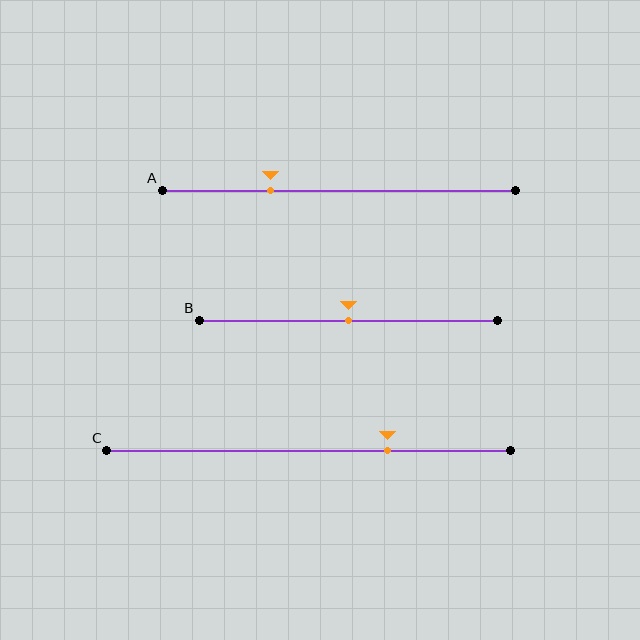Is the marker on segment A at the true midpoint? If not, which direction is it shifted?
No, the marker on segment A is shifted to the left by about 19% of the segment length.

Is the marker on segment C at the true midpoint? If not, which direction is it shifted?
No, the marker on segment C is shifted to the right by about 20% of the segment length.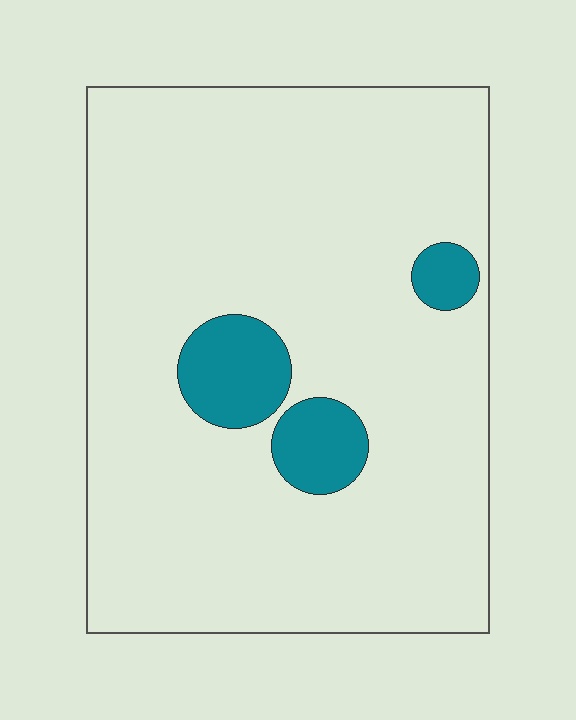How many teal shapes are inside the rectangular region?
3.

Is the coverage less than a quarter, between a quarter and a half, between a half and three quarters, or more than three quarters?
Less than a quarter.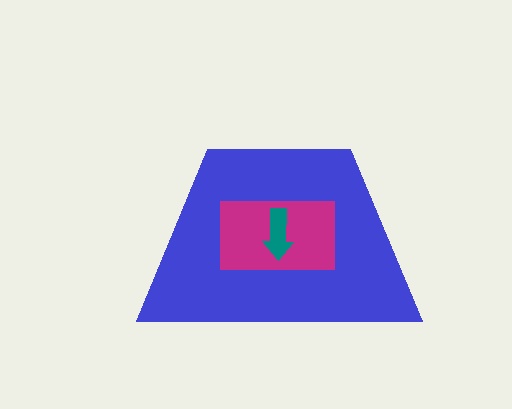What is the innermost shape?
The teal arrow.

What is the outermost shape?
The blue trapezoid.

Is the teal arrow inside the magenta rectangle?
Yes.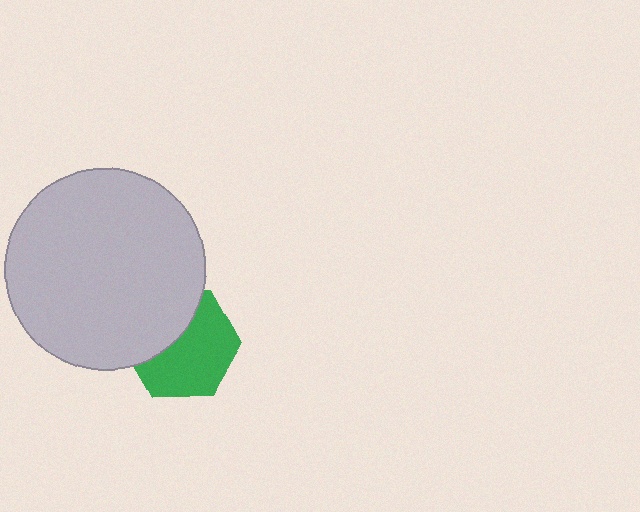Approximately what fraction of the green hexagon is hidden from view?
Roughly 38% of the green hexagon is hidden behind the light gray circle.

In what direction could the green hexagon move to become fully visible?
The green hexagon could move toward the lower-right. That would shift it out from behind the light gray circle entirely.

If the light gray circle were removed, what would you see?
You would see the complete green hexagon.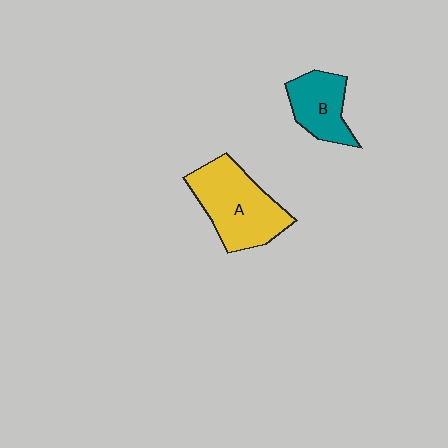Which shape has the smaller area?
Shape B (teal).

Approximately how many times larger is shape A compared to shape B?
Approximately 1.7 times.